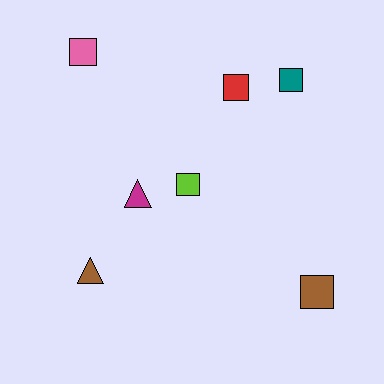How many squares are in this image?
There are 5 squares.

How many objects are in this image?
There are 7 objects.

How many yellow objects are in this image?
There are no yellow objects.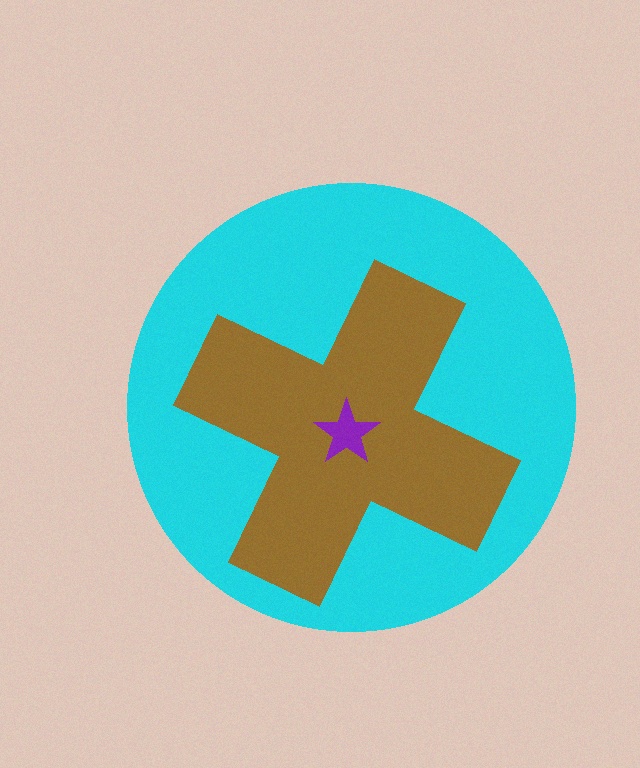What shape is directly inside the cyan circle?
The brown cross.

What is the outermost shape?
The cyan circle.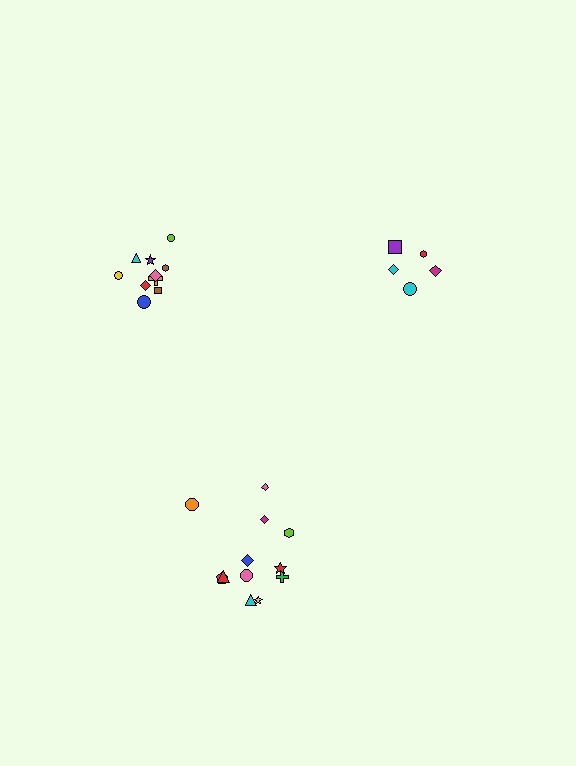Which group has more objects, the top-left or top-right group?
The top-left group.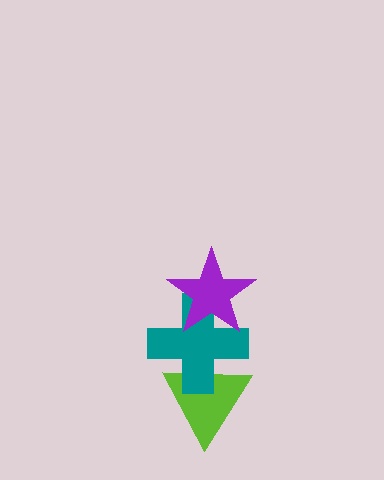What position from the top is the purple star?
The purple star is 1st from the top.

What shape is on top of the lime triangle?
The teal cross is on top of the lime triangle.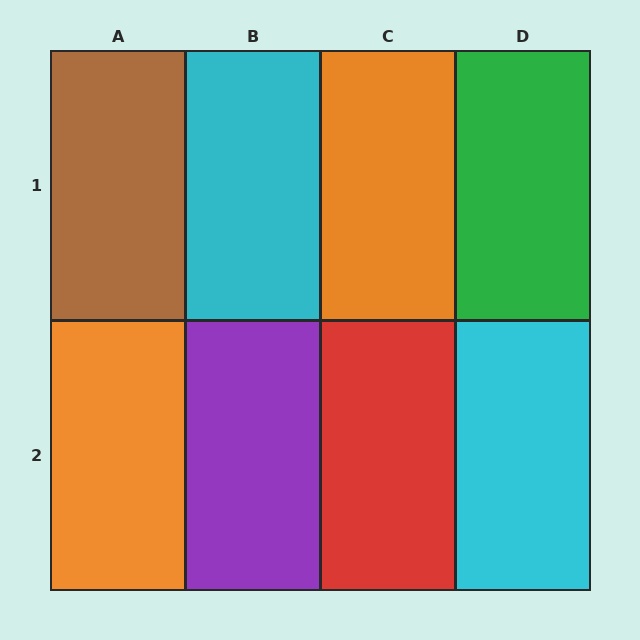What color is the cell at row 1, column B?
Cyan.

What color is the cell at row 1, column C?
Orange.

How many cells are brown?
1 cell is brown.